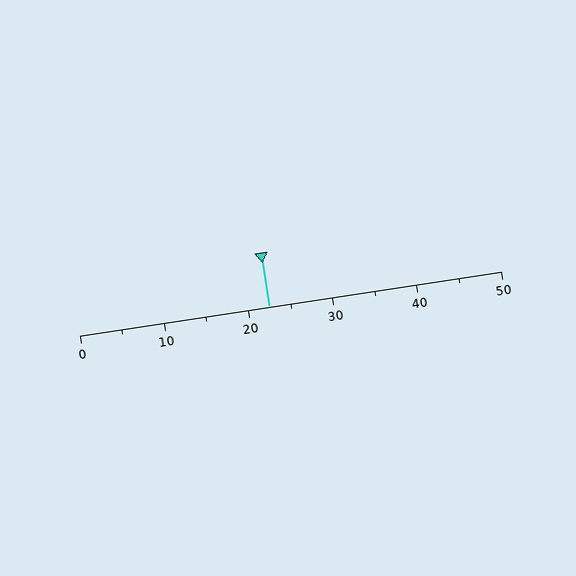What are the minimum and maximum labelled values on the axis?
The axis runs from 0 to 50.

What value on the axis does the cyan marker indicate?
The marker indicates approximately 22.5.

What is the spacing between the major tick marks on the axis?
The major ticks are spaced 10 apart.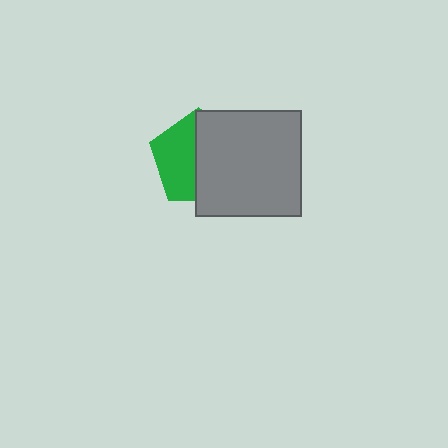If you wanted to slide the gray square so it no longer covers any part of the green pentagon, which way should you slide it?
Slide it right — that is the most direct way to separate the two shapes.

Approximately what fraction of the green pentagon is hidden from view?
Roughly 54% of the green pentagon is hidden behind the gray square.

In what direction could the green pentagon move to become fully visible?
The green pentagon could move left. That would shift it out from behind the gray square entirely.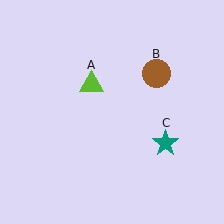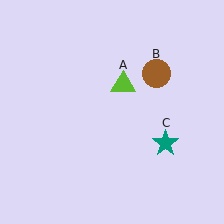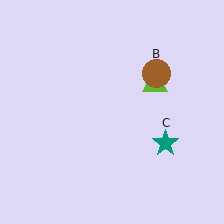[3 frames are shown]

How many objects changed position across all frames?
1 object changed position: lime triangle (object A).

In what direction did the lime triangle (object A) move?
The lime triangle (object A) moved right.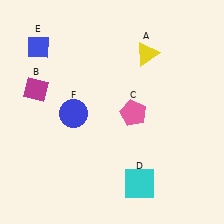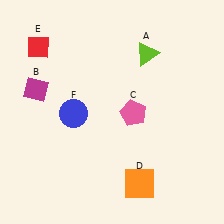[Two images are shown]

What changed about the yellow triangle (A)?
In Image 1, A is yellow. In Image 2, it changed to lime.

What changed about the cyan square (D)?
In Image 1, D is cyan. In Image 2, it changed to orange.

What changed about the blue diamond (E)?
In Image 1, E is blue. In Image 2, it changed to red.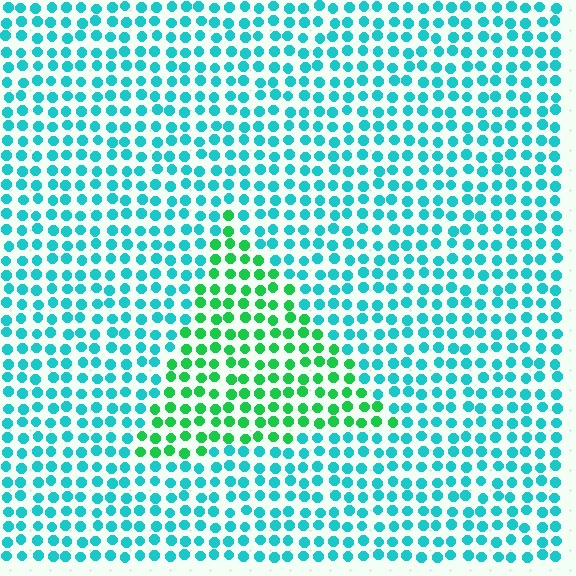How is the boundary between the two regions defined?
The boundary is defined purely by a slight shift in hue (about 43 degrees). Spacing, size, and orientation are identical on both sides.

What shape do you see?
I see a triangle.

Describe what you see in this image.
The image is filled with small cyan elements in a uniform arrangement. A triangle-shaped region is visible where the elements are tinted to a slightly different hue, forming a subtle color boundary.